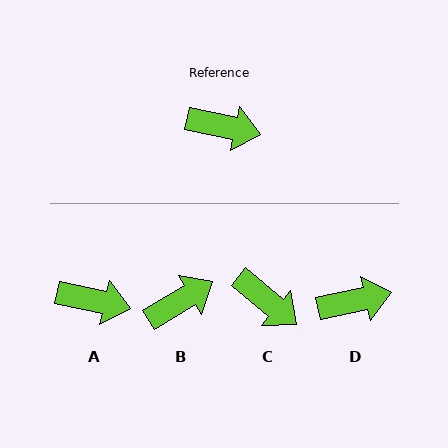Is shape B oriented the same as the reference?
No, it is off by about 43 degrees.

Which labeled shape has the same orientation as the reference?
A.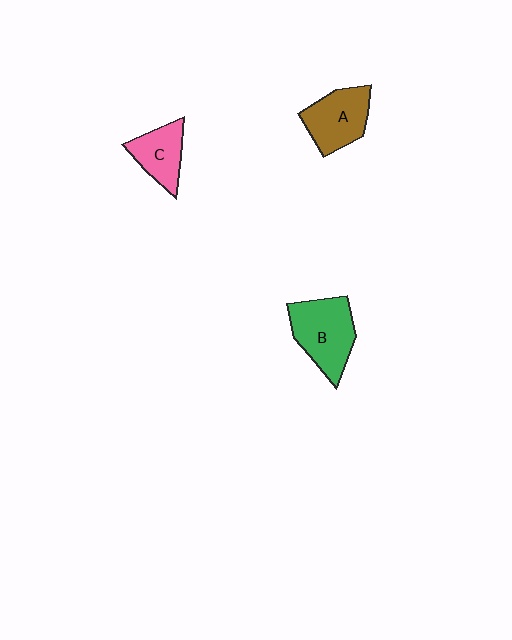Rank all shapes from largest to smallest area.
From largest to smallest: B (green), A (brown), C (pink).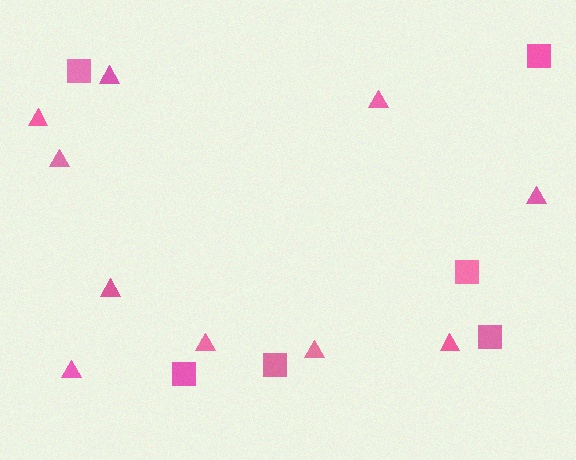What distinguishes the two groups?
There are 2 groups: one group of triangles (10) and one group of squares (6).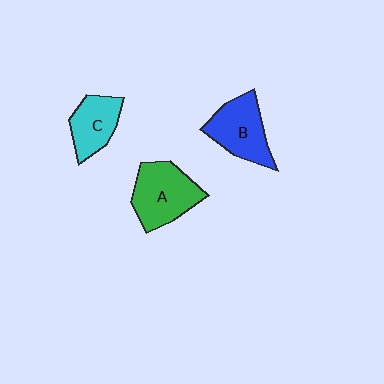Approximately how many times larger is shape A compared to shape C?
Approximately 1.4 times.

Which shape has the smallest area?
Shape C (cyan).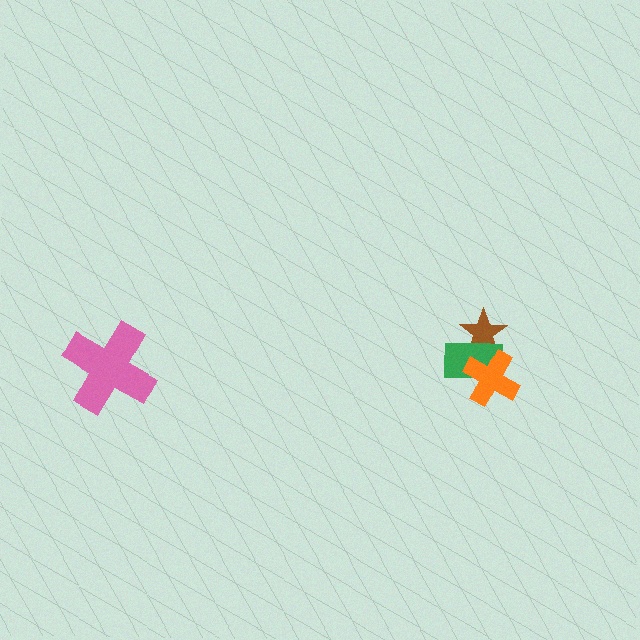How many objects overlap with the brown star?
2 objects overlap with the brown star.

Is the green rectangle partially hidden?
Yes, it is partially covered by another shape.